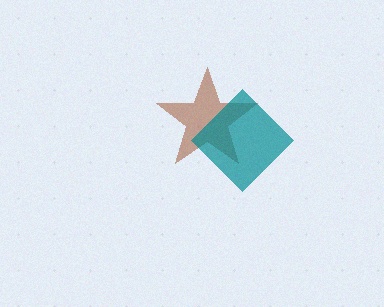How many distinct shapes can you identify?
There are 2 distinct shapes: a brown star, a teal diamond.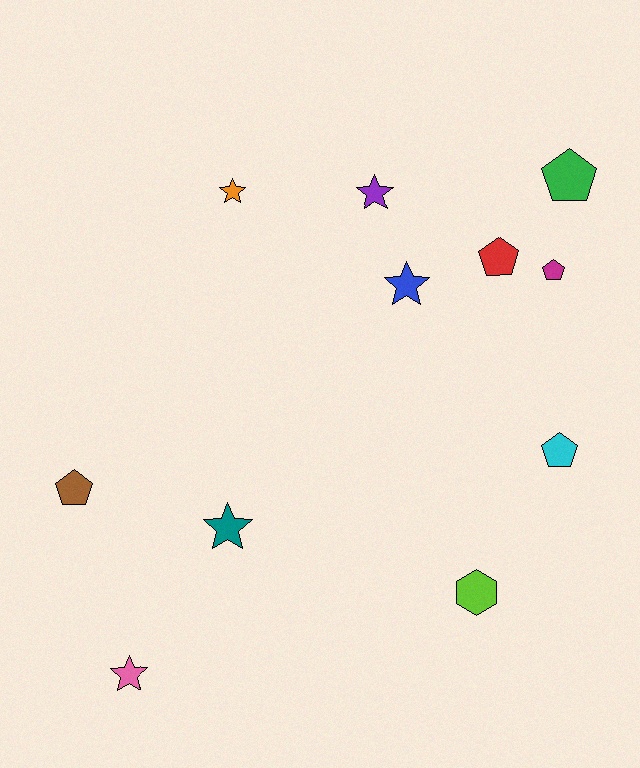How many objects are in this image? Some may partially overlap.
There are 11 objects.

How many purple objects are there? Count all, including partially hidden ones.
There is 1 purple object.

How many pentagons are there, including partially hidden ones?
There are 5 pentagons.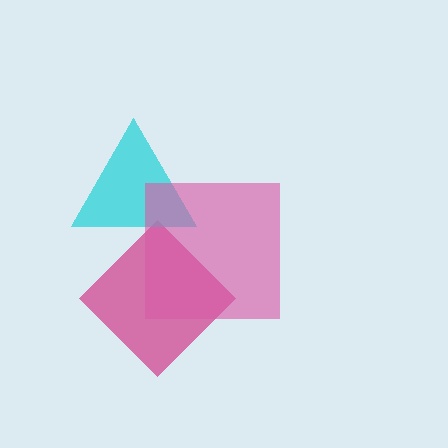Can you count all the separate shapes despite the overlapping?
Yes, there are 3 separate shapes.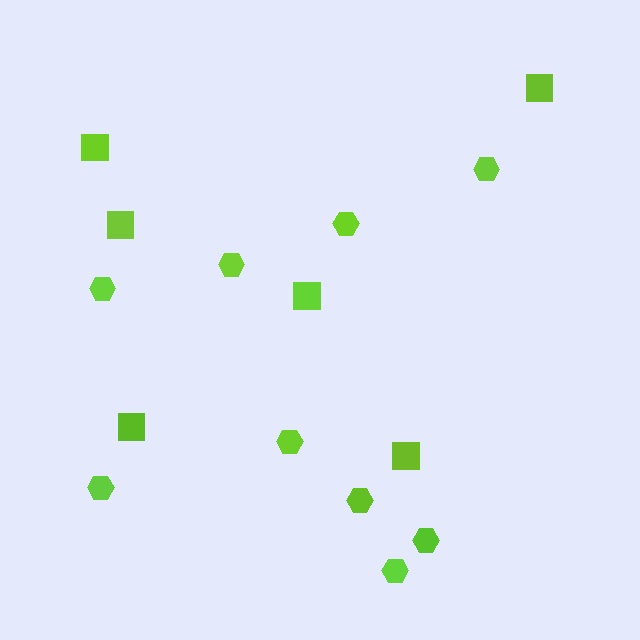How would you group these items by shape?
There are 2 groups: one group of hexagons (9) and one group of squares (6).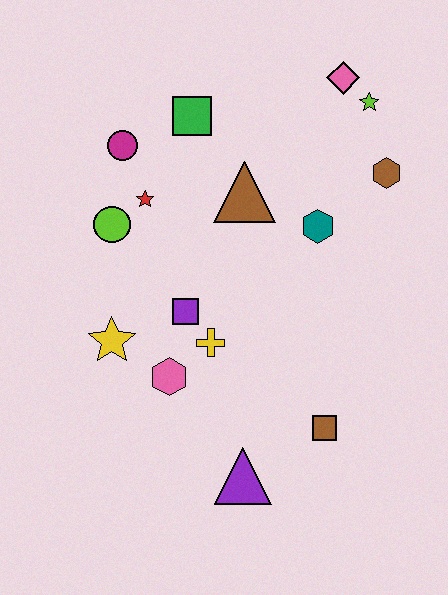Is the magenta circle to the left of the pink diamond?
Yes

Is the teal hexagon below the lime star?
Yes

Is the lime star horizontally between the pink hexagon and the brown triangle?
No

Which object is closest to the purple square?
The yellow cross is closest to the purple square.